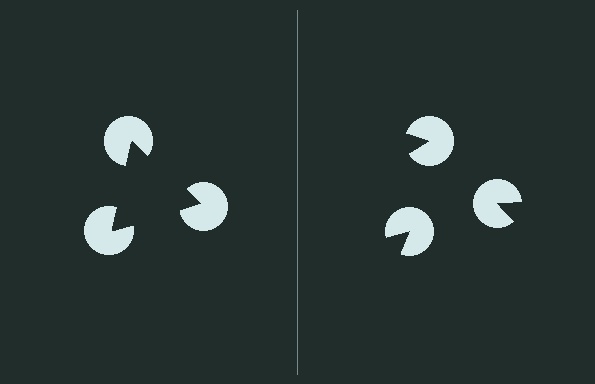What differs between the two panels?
The pac-man discs are positioned identically on both sides; only the wedge orientations differ. On the left they align to a triangle; on the right they are misaligned.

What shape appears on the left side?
An illusory triangle.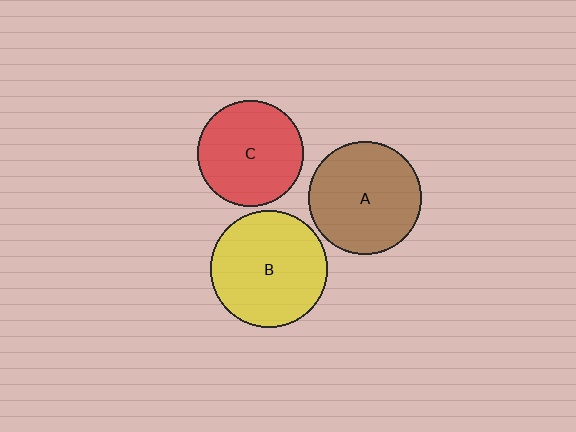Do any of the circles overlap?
No, none of the circles overlap.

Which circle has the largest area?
Circle B (yellow).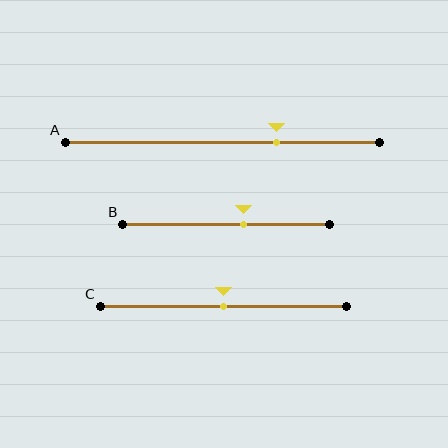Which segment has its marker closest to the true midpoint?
Segment C has its marker closest to the true midpoint.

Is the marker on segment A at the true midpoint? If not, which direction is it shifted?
No, the marker on segment A is shifted to the right by about 17% of the segment length.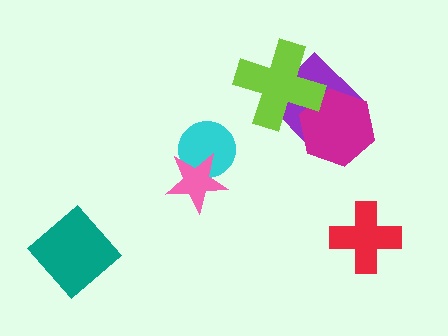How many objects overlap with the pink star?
1 object overlaps with the pink star.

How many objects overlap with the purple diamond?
2 objects overlap with the purple diamond.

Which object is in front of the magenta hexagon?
The lime cross is in front of the magenta hexagon.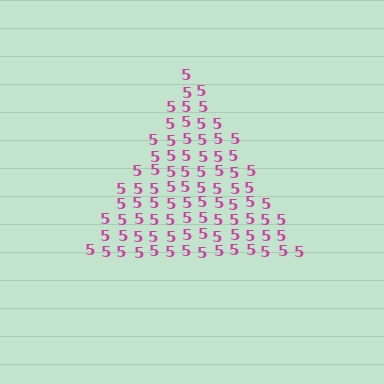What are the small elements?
The small elements are digit 5's.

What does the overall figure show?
The overall figure shows a triangle.